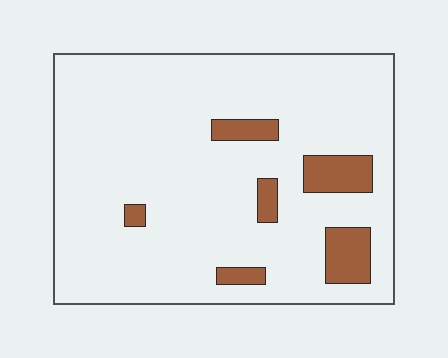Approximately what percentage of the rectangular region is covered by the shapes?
Approximately 10%.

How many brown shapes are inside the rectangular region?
6.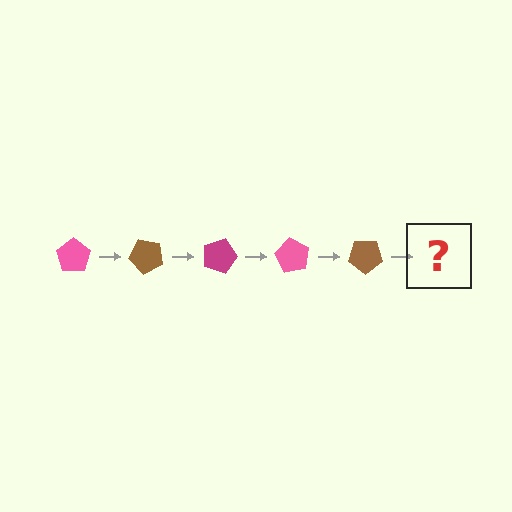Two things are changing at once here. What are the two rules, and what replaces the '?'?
The two rules are that it rotates 45 degrees each step and the color cycles through pink, brown, and magenta. The '?' should be a magenta pentagon, rotated 225 degrees from the start.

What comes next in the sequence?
The next element should be a magenta pentagon, rotated 225 degrees from the start.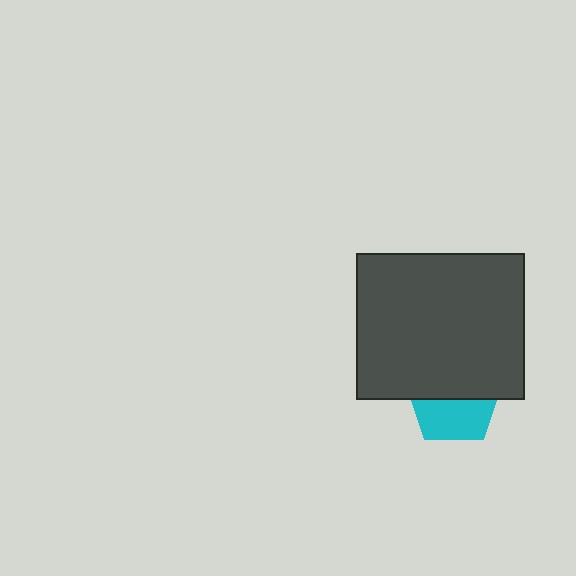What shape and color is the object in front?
The object in front is a dark gray rectangle.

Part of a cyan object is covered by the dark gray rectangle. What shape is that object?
It is a pentagon.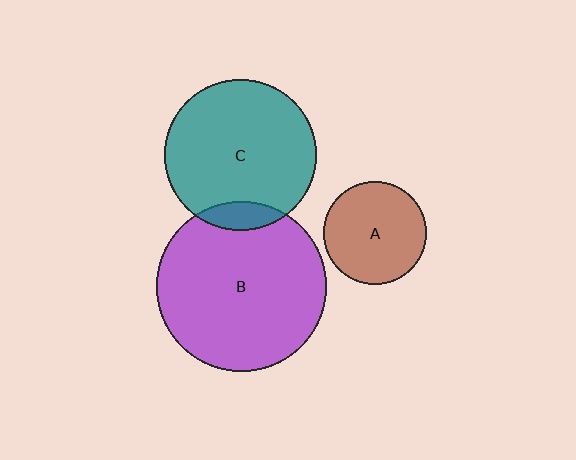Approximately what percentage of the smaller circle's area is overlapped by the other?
Approximately 10%.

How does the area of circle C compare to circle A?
Approximately 2.2 times.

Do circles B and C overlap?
Yes.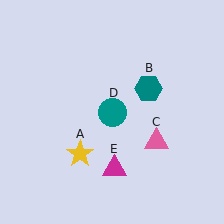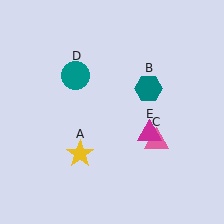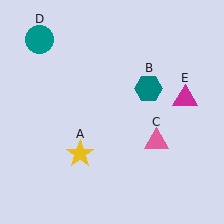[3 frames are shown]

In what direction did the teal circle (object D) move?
The teal circle (object D) moved up and to the left.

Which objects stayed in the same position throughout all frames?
Yellow star (object A) and teal hexagon (object B) and pink triangle (object C) remained stationary.